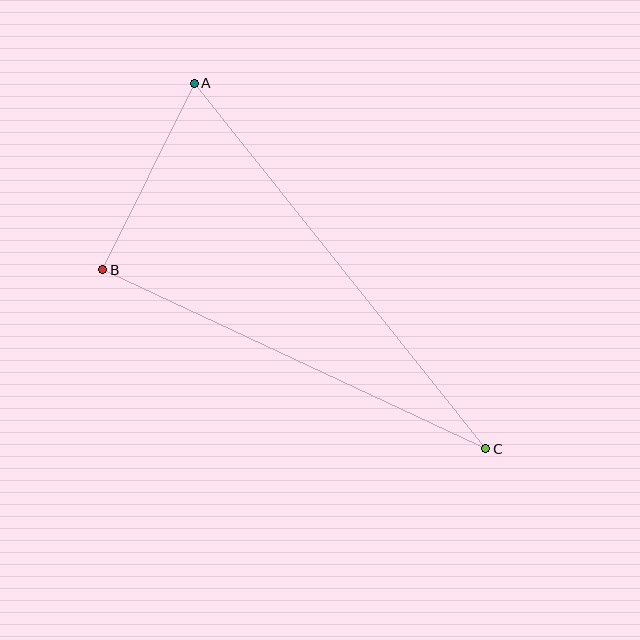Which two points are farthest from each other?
Points A and C are farthest from each other.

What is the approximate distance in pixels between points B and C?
The distance between B and C is approximately 423 pixels.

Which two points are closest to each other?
Points A and B are closest to each other.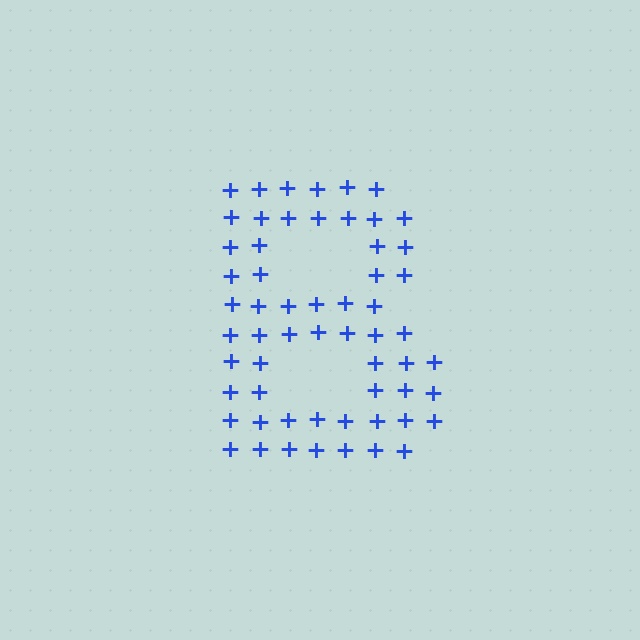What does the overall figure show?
The overall figure shows the letter B.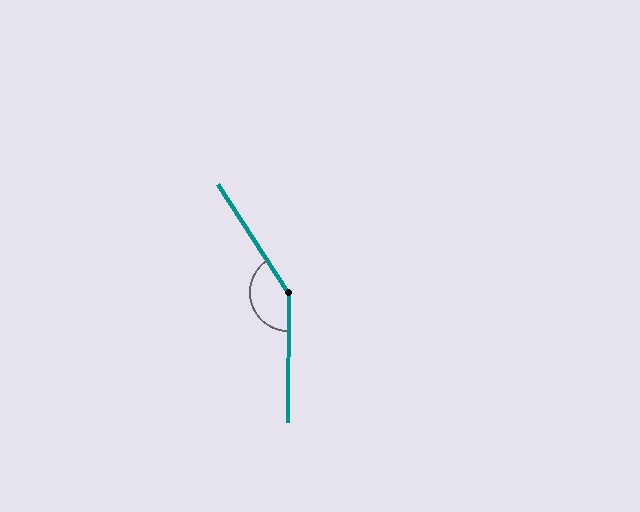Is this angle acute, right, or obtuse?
It is obtuse.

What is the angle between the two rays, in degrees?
Approximately 146 degrees.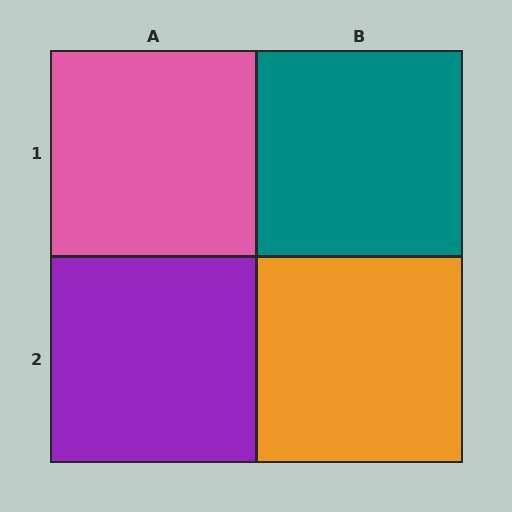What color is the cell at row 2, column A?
Purple.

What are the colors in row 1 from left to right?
Pink, teal.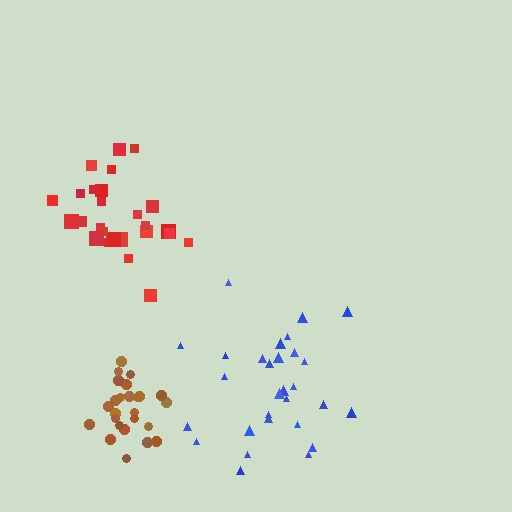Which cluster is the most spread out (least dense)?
Blue.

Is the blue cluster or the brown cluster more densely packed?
Brown.